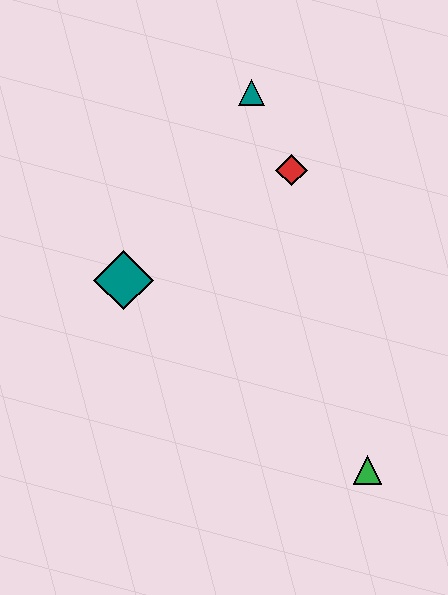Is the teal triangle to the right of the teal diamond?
Yes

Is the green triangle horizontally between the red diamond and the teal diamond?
No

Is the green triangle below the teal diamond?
Yes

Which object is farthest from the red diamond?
The green triangle is farthest from the red diamond.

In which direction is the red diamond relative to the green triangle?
The red diamond is above the green triangle.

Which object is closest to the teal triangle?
The red diamond is closest to the teal triangle.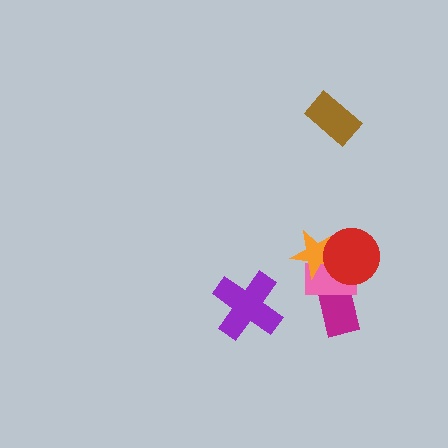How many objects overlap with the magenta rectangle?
1 object overlaps with the magenta rectangle.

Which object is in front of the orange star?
The red circle is in front of the orange star.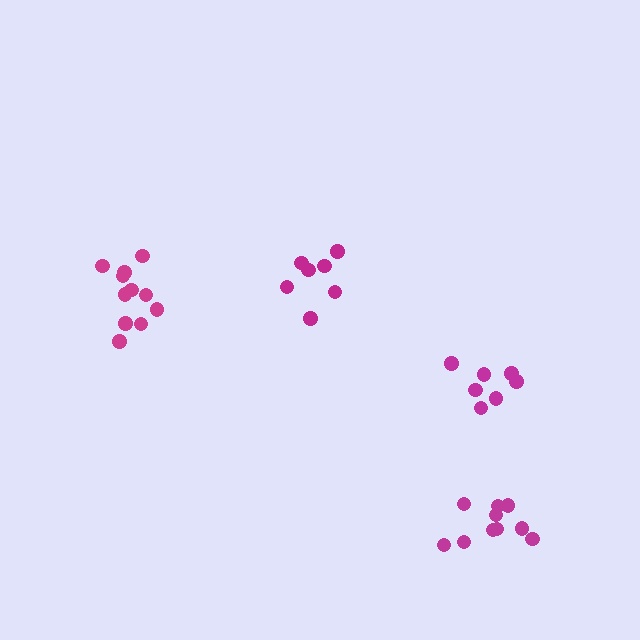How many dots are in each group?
Group 1: 7 dots, Group 2: 7 dots, Group 3: 11 dots, Group 4: 10 dots (35 total).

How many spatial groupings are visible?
There are 4 spatial groupings.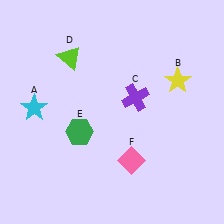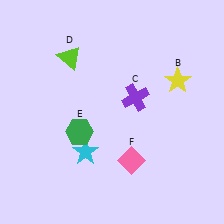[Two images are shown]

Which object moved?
The cyan star (A) moved right.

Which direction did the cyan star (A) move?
The cyan star (A) moved right.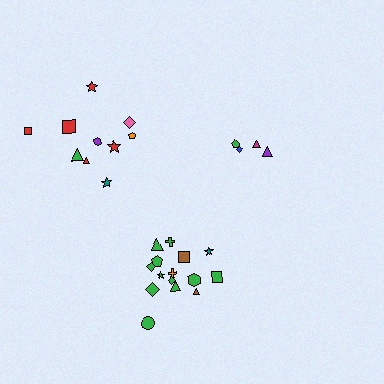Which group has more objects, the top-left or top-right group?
The top-left group.